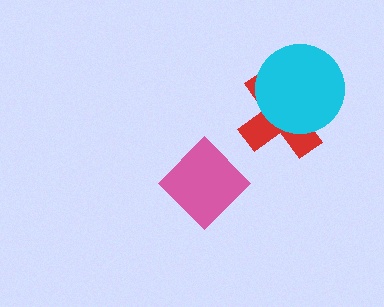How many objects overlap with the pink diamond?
0 objects overlap with the pink diamond.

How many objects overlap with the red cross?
1 object overlaps with the red cross.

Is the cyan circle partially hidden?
No, no other shape covers it.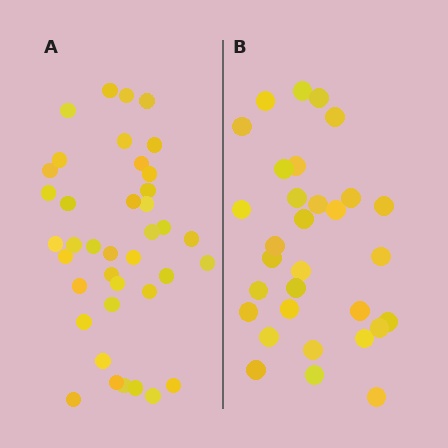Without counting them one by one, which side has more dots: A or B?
Region A (the left region) has more dots.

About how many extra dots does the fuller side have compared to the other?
Region A has roughly 8 or so more dots than region B.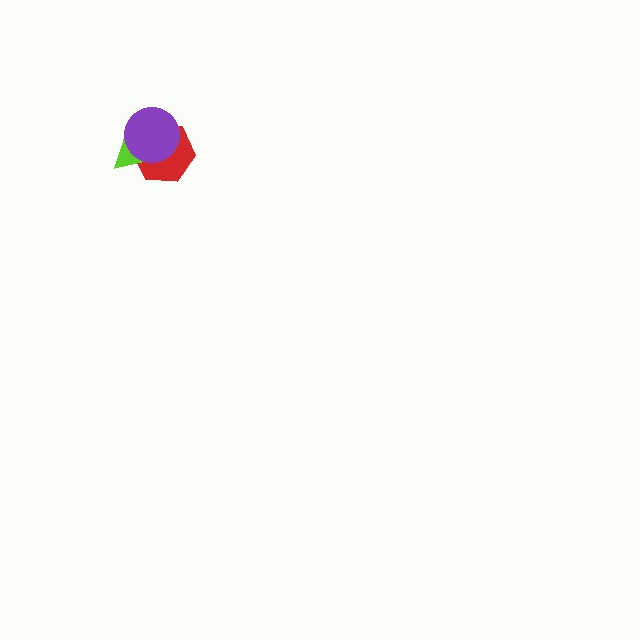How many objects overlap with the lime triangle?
2 objects overlap with the lime triangle.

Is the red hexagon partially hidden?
Yes, it is partially covered by another shape.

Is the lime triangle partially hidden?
Yes, it is partially covered by another shape.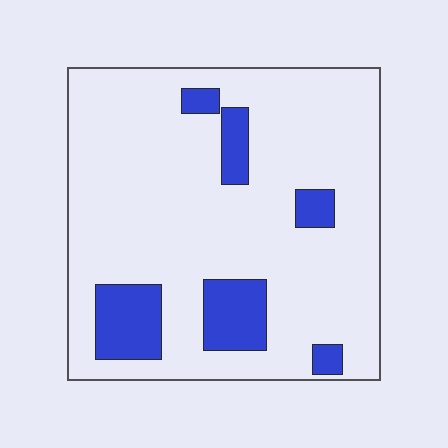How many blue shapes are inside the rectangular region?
6.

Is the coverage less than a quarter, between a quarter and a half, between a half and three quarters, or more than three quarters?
Less than a quarter.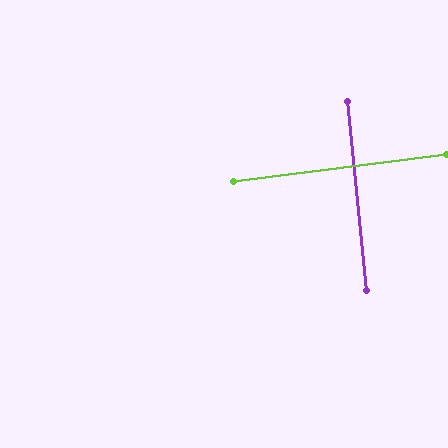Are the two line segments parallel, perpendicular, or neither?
Perpendicular — they meet at approximately 89°.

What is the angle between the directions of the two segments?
Approximately 89 degrees.